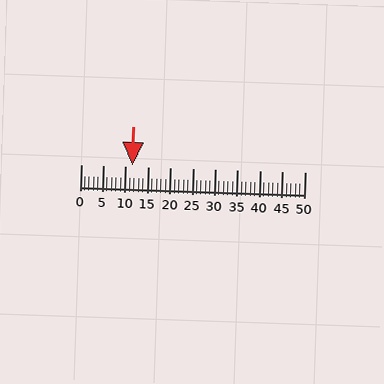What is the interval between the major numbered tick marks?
The major tick marks are spaced 5 units apart.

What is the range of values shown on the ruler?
The ruler shows values from 0 to 50.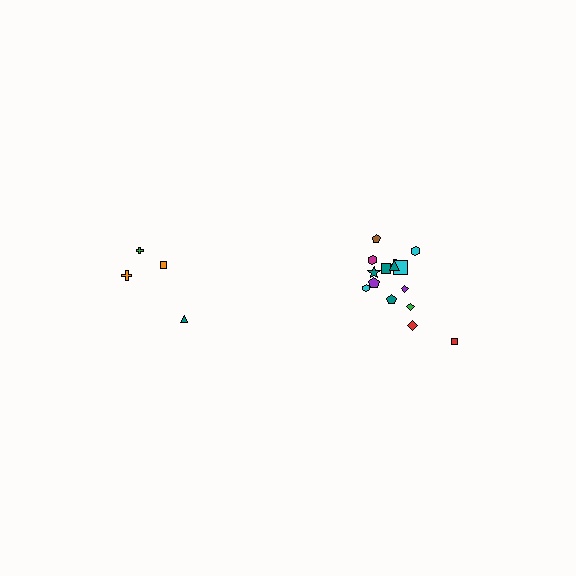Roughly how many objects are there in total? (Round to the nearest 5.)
Roughly 20 objects in total.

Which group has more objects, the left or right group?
The right group.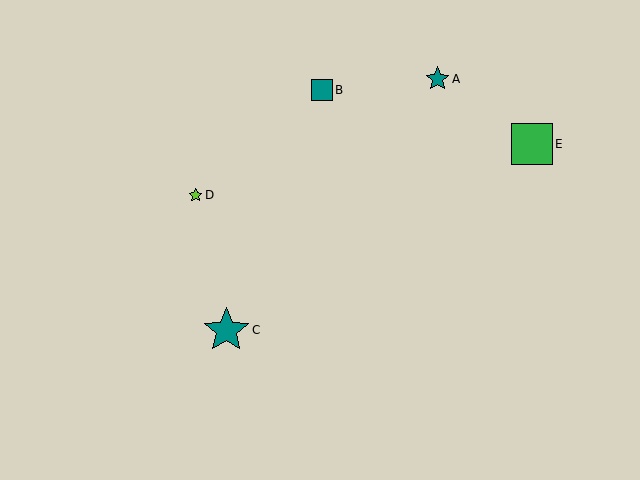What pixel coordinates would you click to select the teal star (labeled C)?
Click at (226, 330) to select the teal star C.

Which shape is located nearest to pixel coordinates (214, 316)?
The teal star (labeled C) at (226, 330) is nearest to that location.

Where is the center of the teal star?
The center of the teal star is at (437, 79).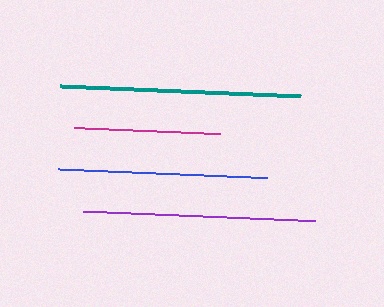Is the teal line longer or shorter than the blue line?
The teal line is longer than the blue line.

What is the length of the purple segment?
The purple segment is approximately 232 pixels long.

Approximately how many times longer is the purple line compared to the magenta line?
The purple line is approximately 1.6 times the length of the magenta line.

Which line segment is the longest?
The teal line is the longest at approximately 241 pixels.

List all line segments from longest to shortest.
From longest to shortest: teal, purple, blue, magenta.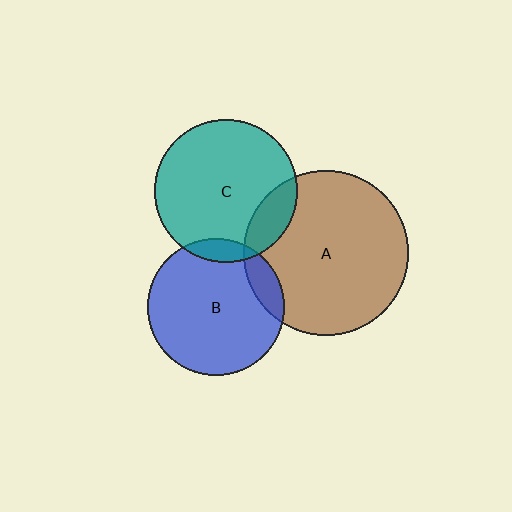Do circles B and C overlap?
Yes.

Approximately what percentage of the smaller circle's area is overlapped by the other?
Approximately 10%.